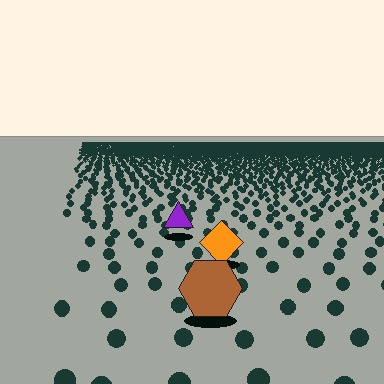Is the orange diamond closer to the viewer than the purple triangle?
Yes. The orange diamond is closer — you can tell from the texture gradient: the ground texture is coarser near it.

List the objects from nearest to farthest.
From nearest to farthest: the brown hexagon, the orange diamond, the purple triangle.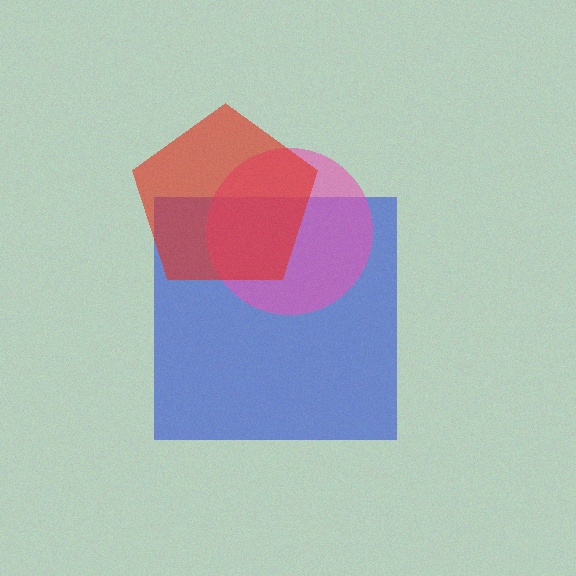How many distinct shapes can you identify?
There are 3 distinct shapes: a blue square, a pink circle, a red pentagon.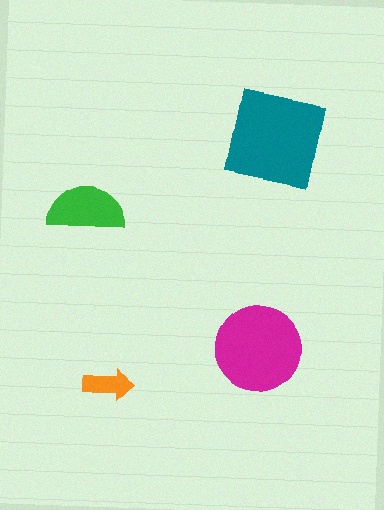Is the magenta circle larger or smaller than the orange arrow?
Larger.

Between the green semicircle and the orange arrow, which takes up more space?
The green semicircle.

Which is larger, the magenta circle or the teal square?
The teal square.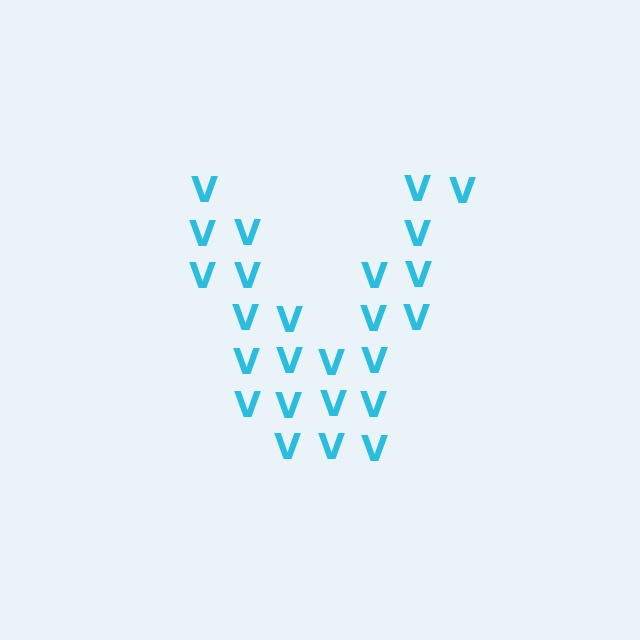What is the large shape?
The large shape is the letter V.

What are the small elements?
The small elements are letter V's.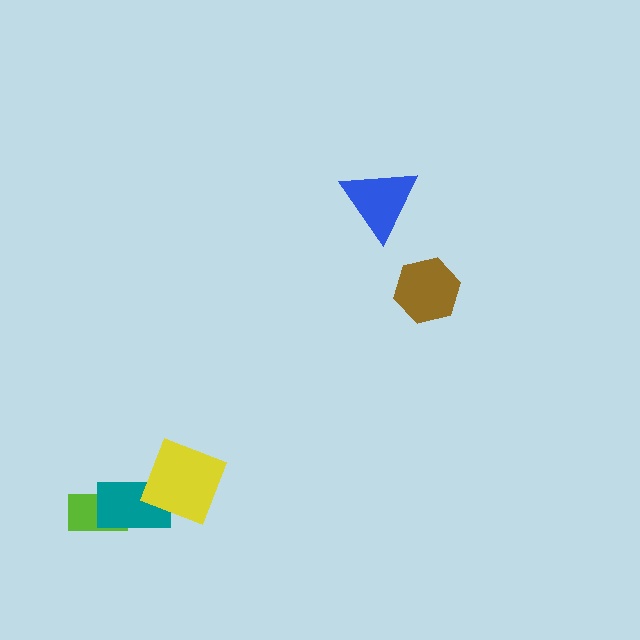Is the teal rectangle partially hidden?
Yes, it is partially covered by another shape.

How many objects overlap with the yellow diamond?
1 object overlaps with the yellow diamond.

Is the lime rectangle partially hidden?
Yes, it is partially covered by another shape.